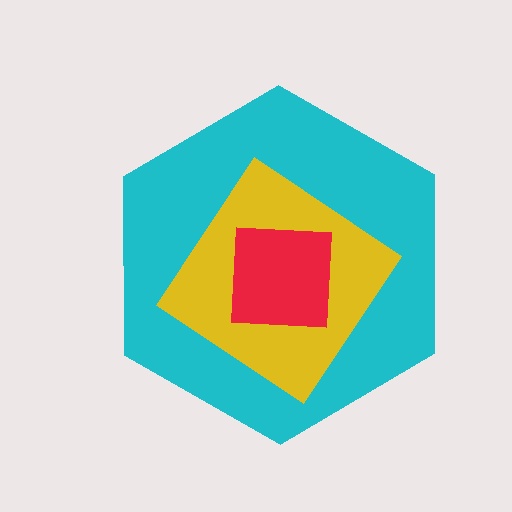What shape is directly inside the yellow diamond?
The red square.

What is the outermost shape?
The cyan hexagon.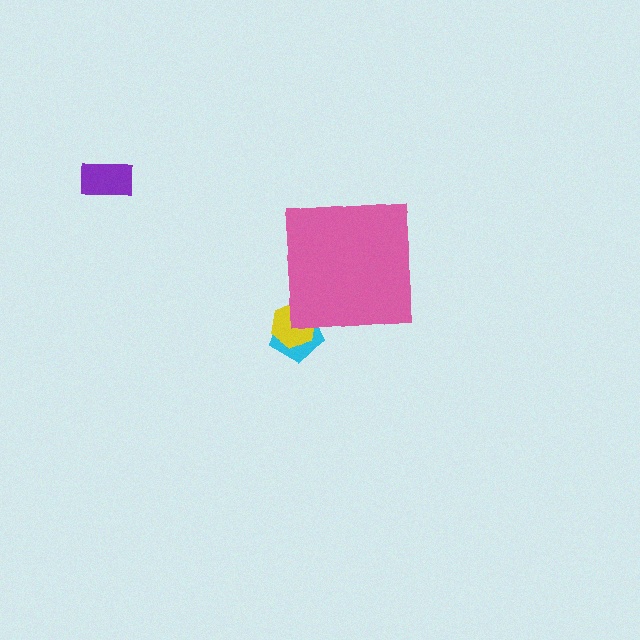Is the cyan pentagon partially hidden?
Yes, the cyan pentagon is partially hidden behind the pink square.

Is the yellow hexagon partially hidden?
Yes, the yellow hexagon is partially hidden behind the pink square.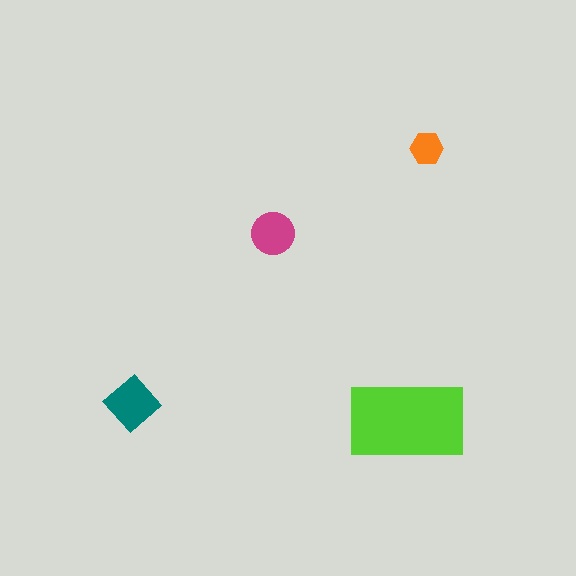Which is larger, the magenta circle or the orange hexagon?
The magenta circle.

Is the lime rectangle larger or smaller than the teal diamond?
Larger.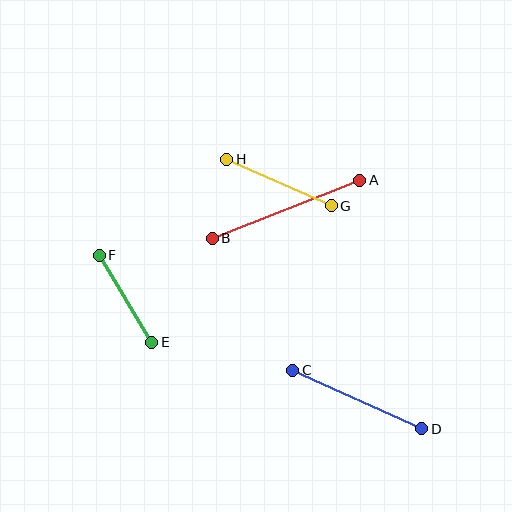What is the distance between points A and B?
The distance is approximately 158 pixels.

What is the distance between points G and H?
The distance is approximately 114 pixels.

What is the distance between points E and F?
The distance is approximately 102 pixels.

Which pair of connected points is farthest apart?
Points A and B are farthest apart.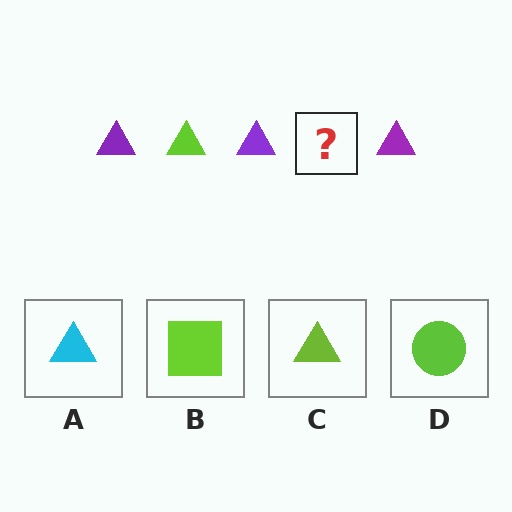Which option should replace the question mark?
Option C.